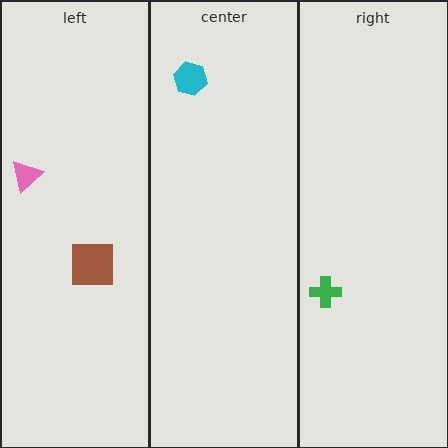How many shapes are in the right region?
1.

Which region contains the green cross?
The right region.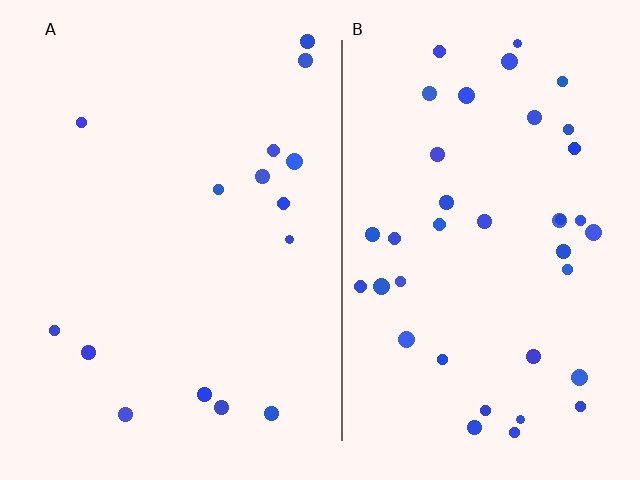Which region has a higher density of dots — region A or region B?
B (the right).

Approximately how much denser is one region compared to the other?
Approximately 2.6× — region B over region A.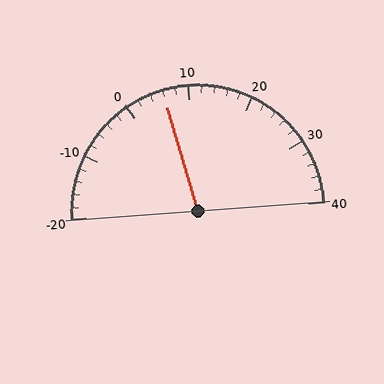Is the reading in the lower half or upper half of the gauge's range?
The reading is in the lower half of the range (-20 to 40).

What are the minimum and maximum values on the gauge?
The gauge ranges from -20 to 40.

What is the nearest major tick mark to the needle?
The nearest major tick mark is 10.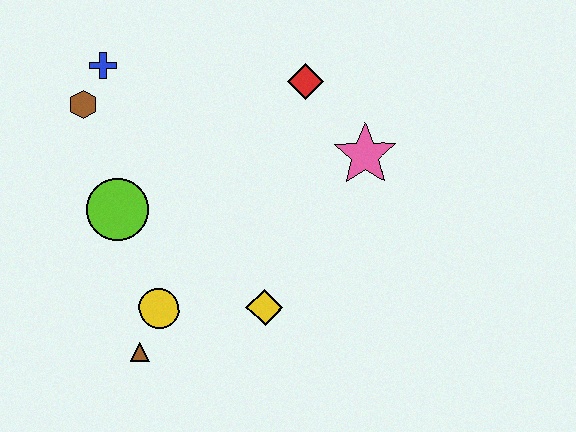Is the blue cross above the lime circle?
Yes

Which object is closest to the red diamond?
The pink star is closest to the red diamond.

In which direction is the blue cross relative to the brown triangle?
The blue cross is above the brown triangle.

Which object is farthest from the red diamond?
The brown triangle is farthest from the red diamond.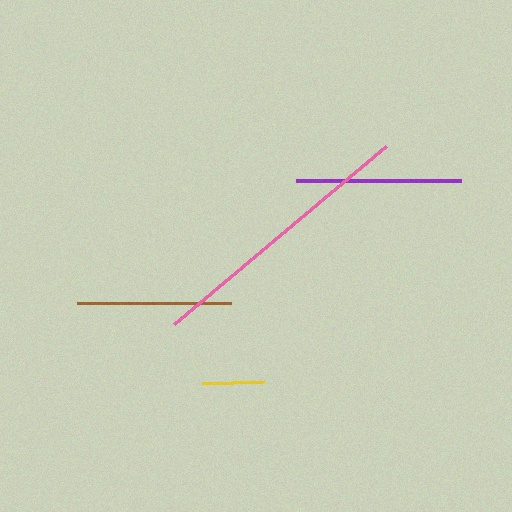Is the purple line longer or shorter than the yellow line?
The purple line is longer than the yellow line.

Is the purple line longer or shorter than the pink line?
The pink line is longer than the purple line.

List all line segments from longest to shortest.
From longest to shortest: pink, purple, brown, yellow.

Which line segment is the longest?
The pink line is the longest at approximately 277 pixels.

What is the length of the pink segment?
The pink segment is approximately 277 pixels long.